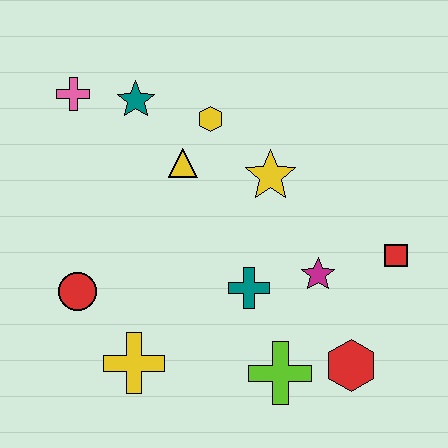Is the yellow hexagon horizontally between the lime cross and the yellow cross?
Yes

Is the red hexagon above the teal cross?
No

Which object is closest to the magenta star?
The teal cross is closest to the magenta star.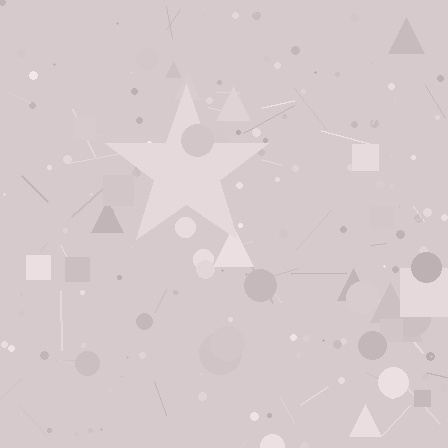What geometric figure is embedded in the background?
A star is embedded in the background.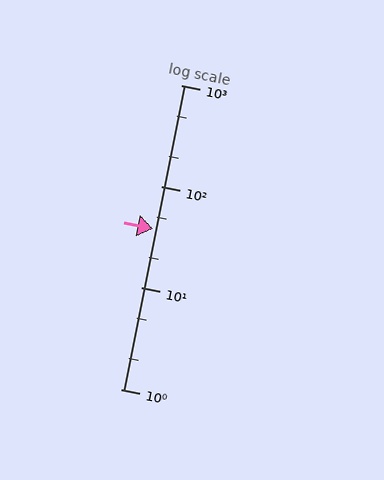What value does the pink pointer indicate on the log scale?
The pointer indicates approximately 38.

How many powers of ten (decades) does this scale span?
The scale spans 3 decades, from 1 to 1000.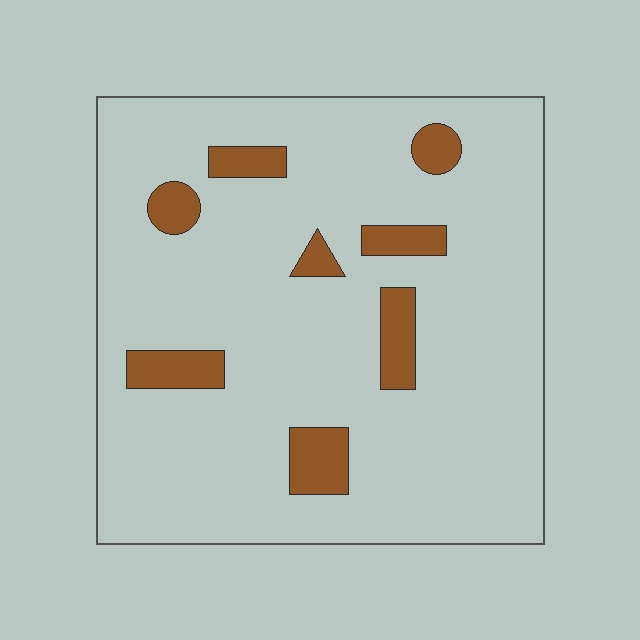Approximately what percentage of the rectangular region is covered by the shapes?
Approximately 10%.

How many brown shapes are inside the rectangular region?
8.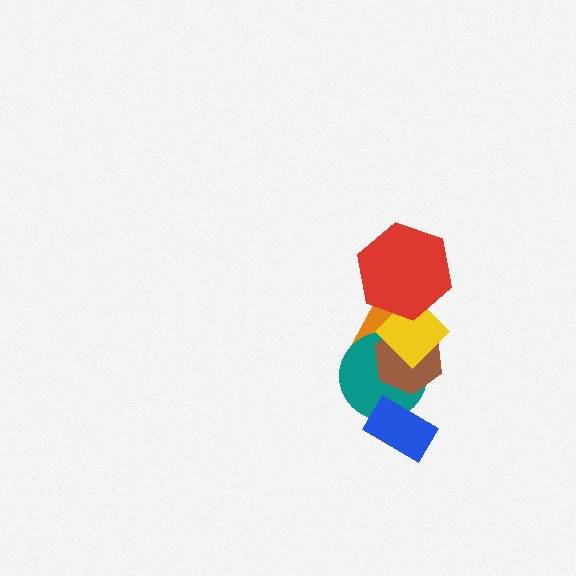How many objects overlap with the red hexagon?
2 objects overlap with the red hexagon.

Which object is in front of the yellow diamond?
The red hexagon is in front of the yellow diamond.